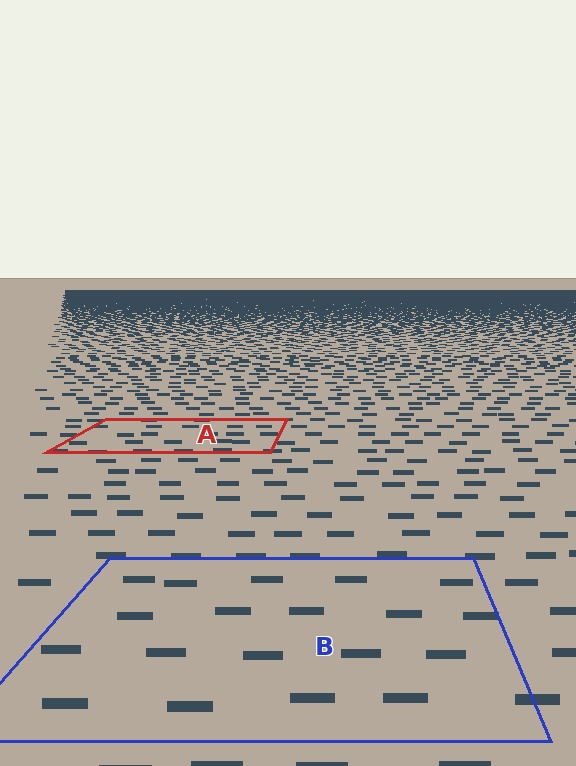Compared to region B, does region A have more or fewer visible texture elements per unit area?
Region A has more texture elements per unit area — they are packed more densely because it is farther away.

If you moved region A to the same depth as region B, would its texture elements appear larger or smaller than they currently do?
They would appear larger. At a closer depth, the same texture elements are projected at a bigger on-screen size.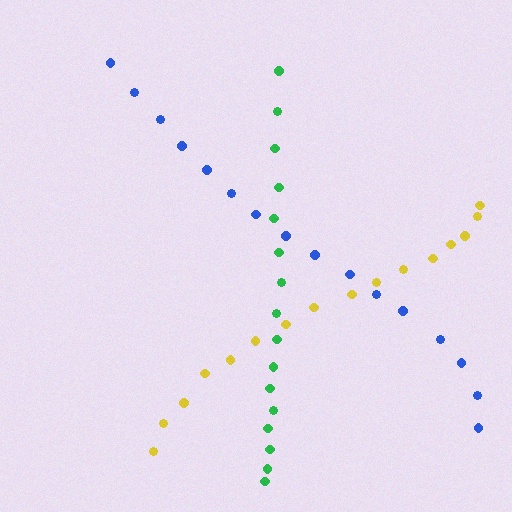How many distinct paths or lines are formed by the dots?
There are 3 distinct paths.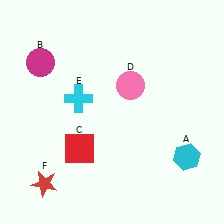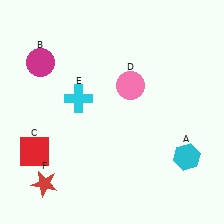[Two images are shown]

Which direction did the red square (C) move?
The red square (C) moved left.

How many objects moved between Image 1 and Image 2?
1 object moved between the two images.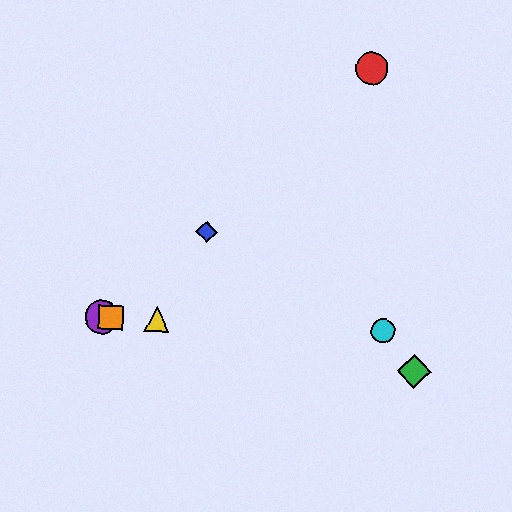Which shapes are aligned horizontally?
The yellow triangle, the purple circle, the orange square, the cyan circle are aligned horizontally.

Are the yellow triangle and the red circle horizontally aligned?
No, the yellow triangle is at y≈320 and the red circle is at y≈68.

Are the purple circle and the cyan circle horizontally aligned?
Yes, both are at y≈317.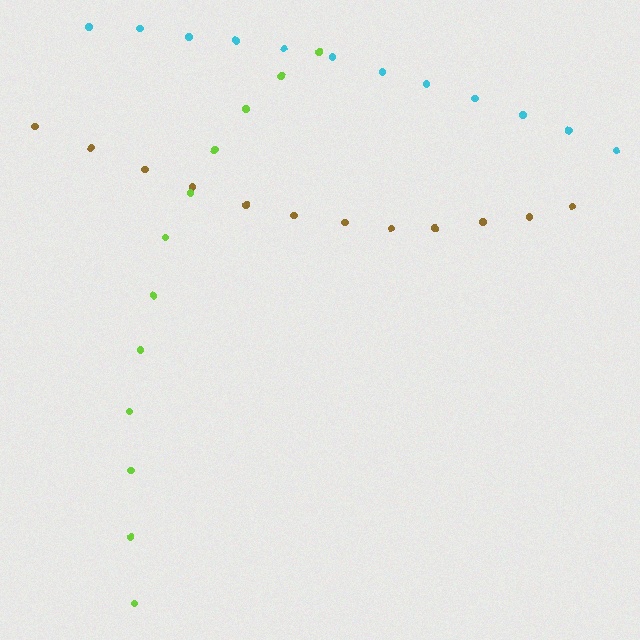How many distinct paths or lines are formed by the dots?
There are 3 distinct paths.